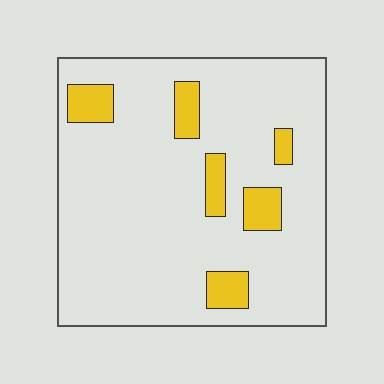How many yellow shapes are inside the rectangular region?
6.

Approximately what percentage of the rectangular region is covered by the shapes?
Approximately 10%.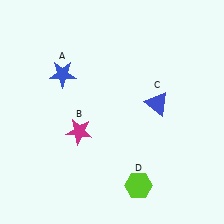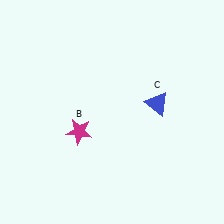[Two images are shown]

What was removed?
The blue star (A), the lime hexagon (D) were removed in Image 2.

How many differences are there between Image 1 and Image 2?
There are 2 differences between the two images.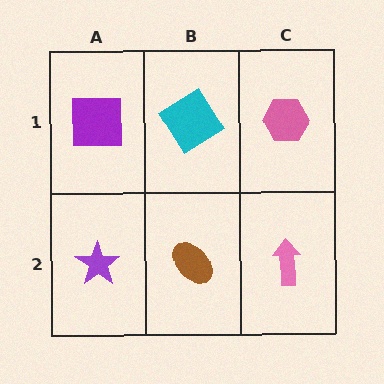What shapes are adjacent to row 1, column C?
A pink arrow (row 2, column C), a cyan diamond (row 1, column B).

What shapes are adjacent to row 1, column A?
A purple star (row 2, column A), a cyan diamond (row 1, column B).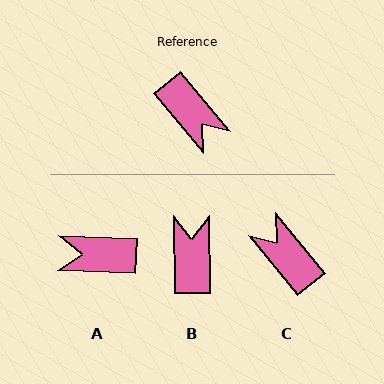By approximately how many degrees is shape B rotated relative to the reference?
Approximately 141 degrees counter-clockwise.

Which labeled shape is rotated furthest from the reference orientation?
C, about 179 degrees away.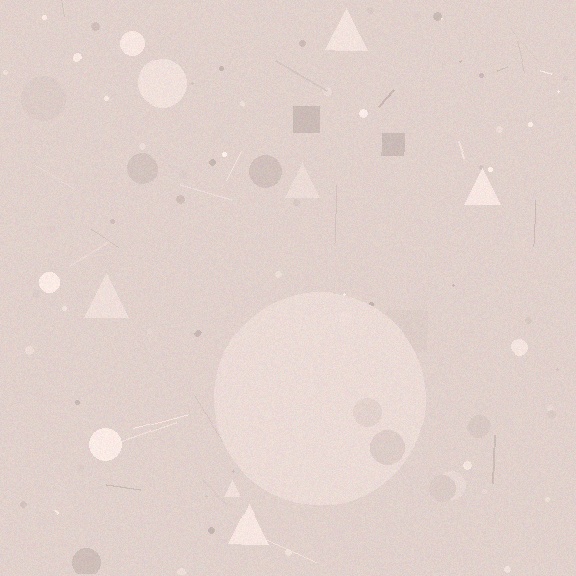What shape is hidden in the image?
A circle is hidden in the image.